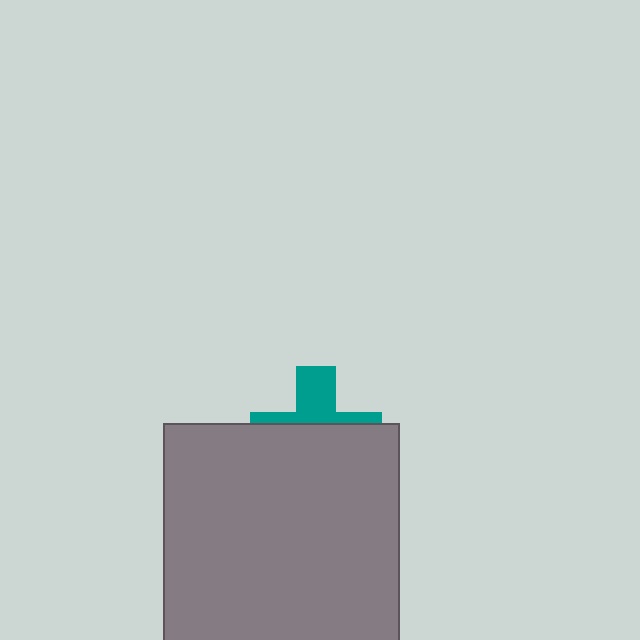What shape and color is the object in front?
The object in front is a gray rectangle.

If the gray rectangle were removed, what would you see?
You would see the complete teal cross.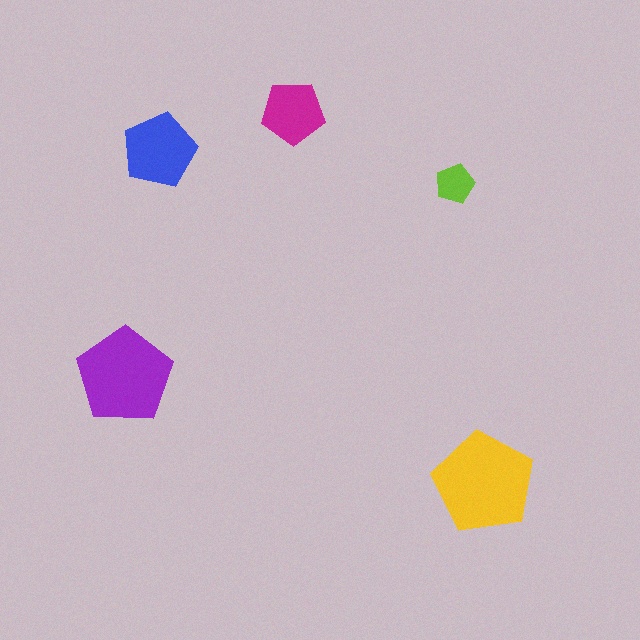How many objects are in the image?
There are 5 objects in the image.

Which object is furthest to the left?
The purple pentagon is leftmost.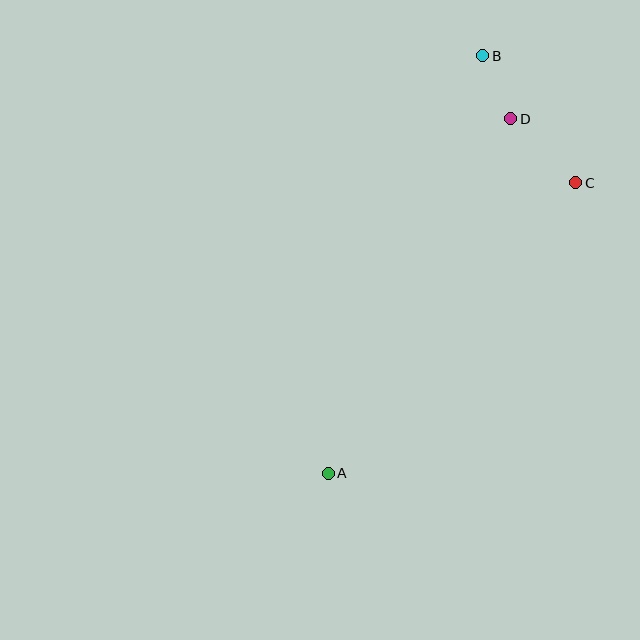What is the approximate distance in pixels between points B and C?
The distance between B and C is approximately 157 pixels.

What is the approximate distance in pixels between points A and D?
The distance between A and D is approximately 399 pixels.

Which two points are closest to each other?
Points B and D are closest to each other.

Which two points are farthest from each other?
Points A and B are farthest from each other.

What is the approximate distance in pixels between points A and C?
The distance between A and C is approximately 382 pixels.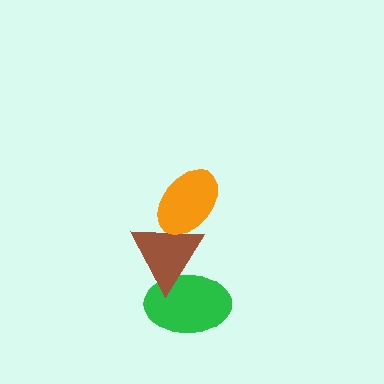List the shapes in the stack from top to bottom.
From top to bottom: the orange ellipse, the brown triangle, the green ellipse.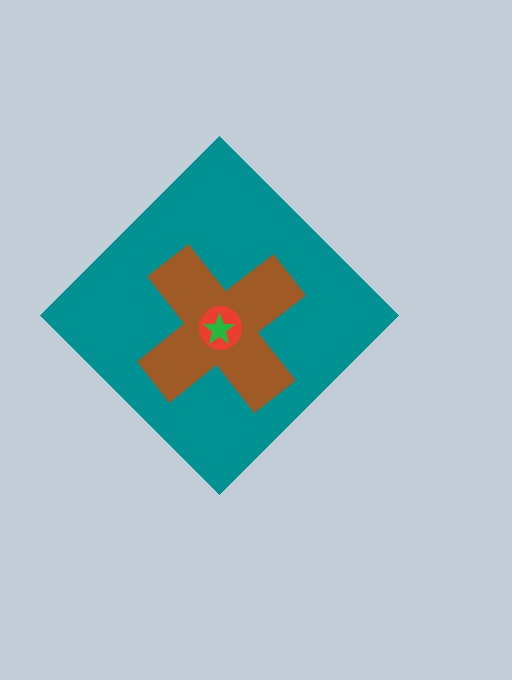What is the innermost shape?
The green star.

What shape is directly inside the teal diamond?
The brown cross.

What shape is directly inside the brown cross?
The red circle.